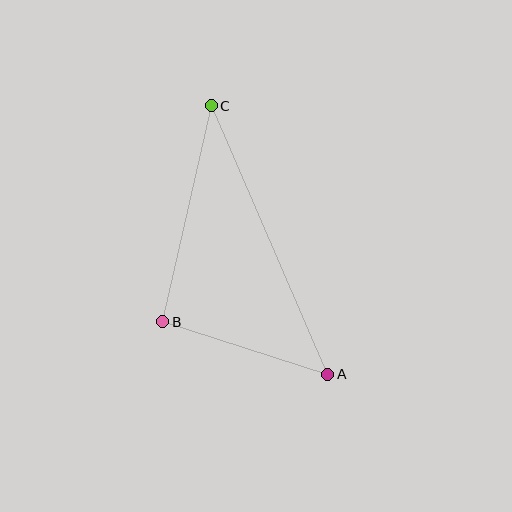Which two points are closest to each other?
Points A and B are closest to each other.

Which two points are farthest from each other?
Points A and C are farthest from each other.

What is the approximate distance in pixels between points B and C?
The distance between B and C is approximately 221 pixels.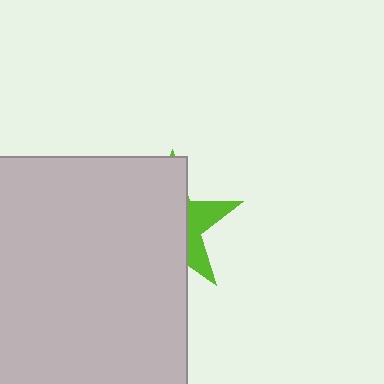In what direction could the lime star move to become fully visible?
The lime star could move right. That would shift it out from behind the light gray square entirely.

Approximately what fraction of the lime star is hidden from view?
Roughly 70% of the lime star is hidden behind the light gray square.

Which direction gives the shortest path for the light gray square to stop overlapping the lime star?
Moving left gives the shortest separation.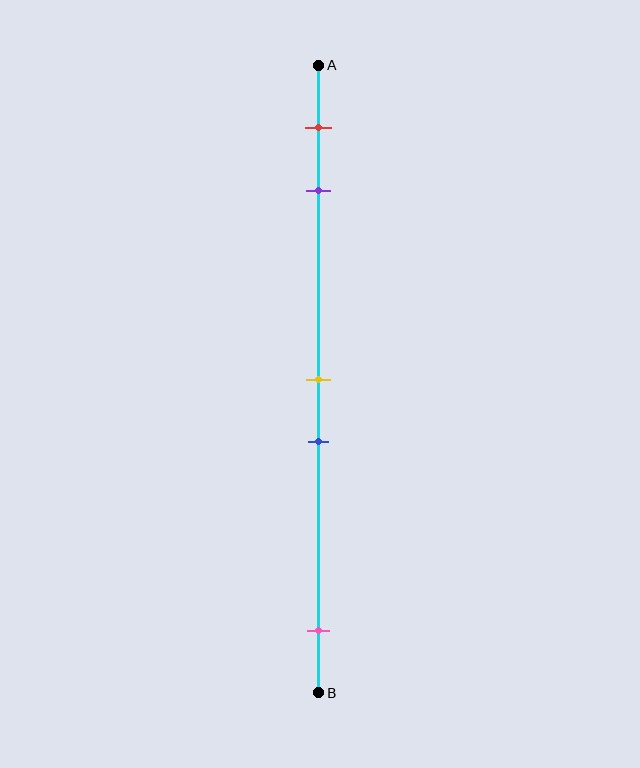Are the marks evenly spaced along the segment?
No, the marks are not evenly spaced.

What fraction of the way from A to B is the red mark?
The red mark is approximately 10% (0.1) of the way from A to B.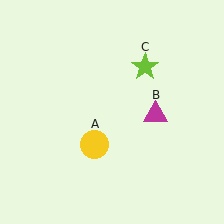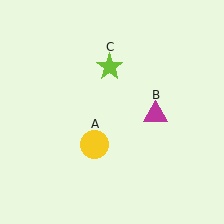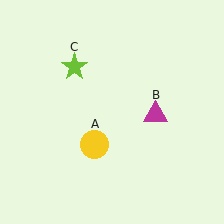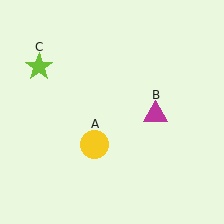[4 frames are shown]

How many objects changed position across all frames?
1 object changed position: lime star (object C).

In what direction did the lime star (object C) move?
The lime star (object C) moved left.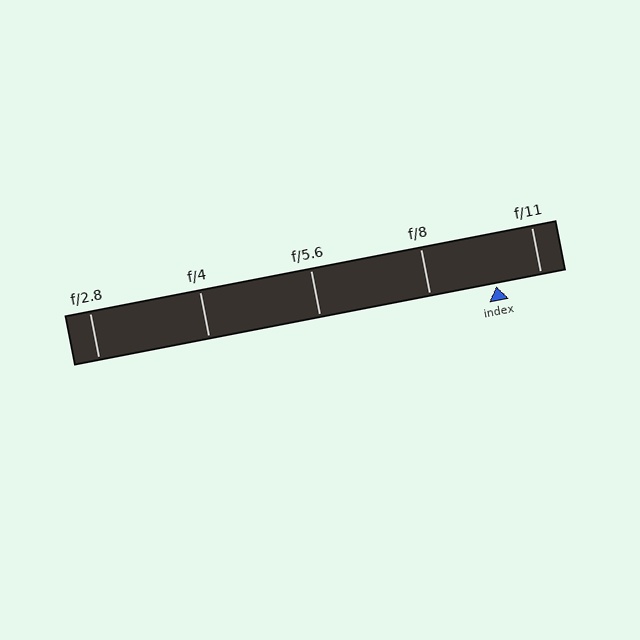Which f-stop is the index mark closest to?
The index mark is closest to f/11.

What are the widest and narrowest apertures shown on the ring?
The widest aperture shown is f/2.8 and the narrowest is f/11.